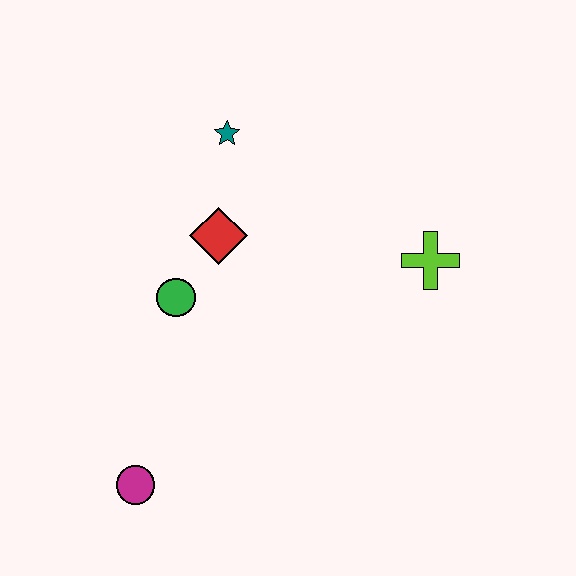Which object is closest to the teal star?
The red diamond is closest to the teal star.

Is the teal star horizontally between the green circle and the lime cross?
Yes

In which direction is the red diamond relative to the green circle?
The red diamond is above the green circle.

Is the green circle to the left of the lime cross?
Yes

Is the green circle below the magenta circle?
No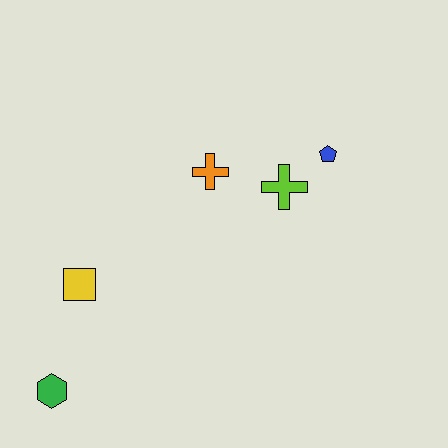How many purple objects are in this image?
There are no purple objects.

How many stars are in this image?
There are no stars.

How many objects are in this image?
There are 5 objects.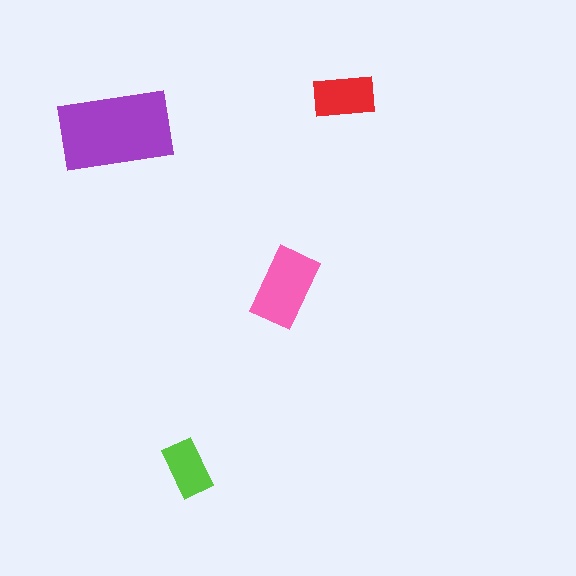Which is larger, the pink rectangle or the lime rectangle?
The pink one.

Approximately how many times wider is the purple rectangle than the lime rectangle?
About 2 times wider.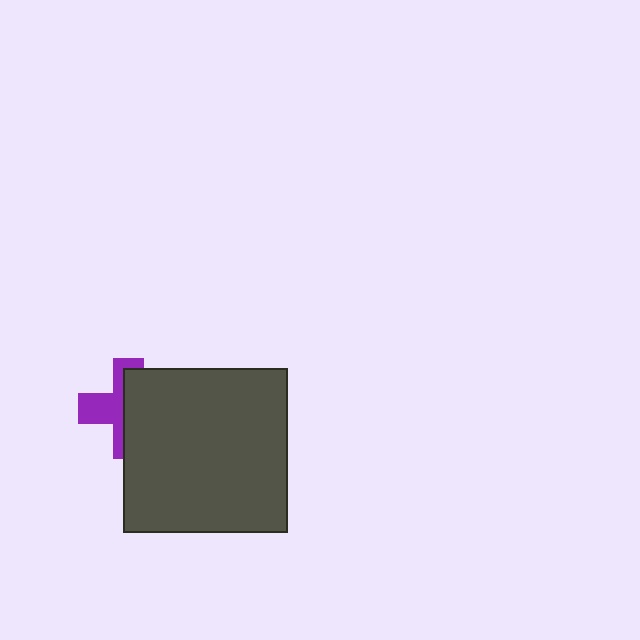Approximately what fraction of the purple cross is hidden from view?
Roughly 56% of the purple cross is hidden behind the dark gray square.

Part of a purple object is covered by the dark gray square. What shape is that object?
It is a cross.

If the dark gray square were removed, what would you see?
You would see the complete purple cross.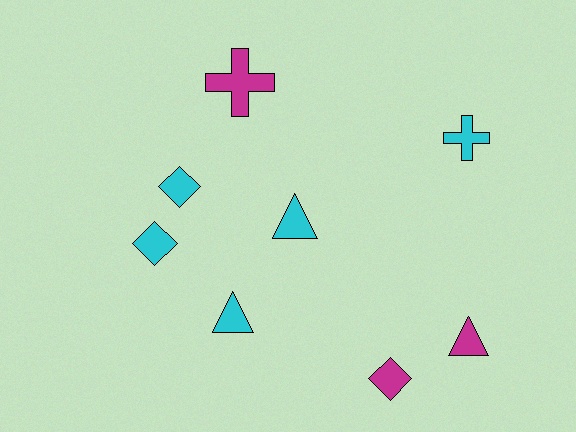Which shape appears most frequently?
Diamond, with 3 objects.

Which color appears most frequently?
Cyan, with 5 objects.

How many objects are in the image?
There are 8 objects.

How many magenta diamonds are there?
There is 1 magenta diamond.